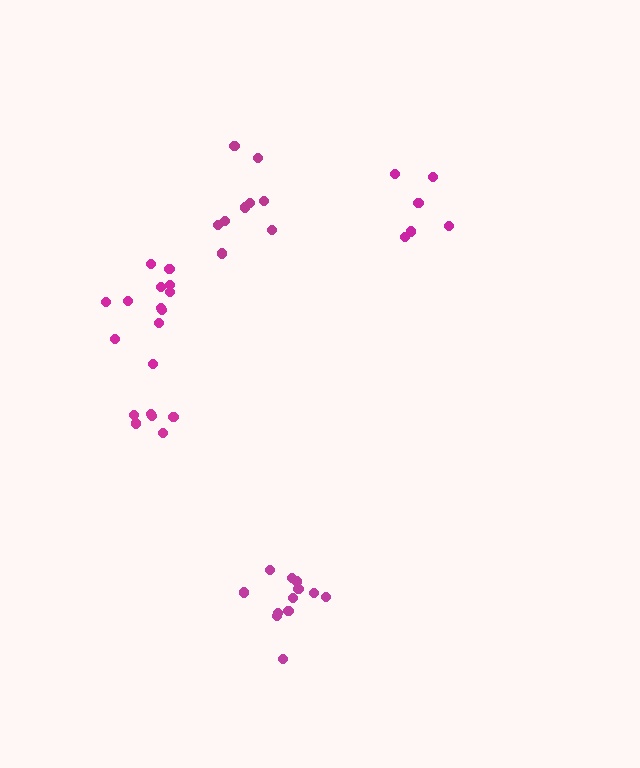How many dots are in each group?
Group 1: 12 dots, Group 2: 9 dots, Group 3: 6 dots, Group 4: 6 dots, Group 5: 12 dots (45 total).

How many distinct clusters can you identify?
There are 5 distinct clusters.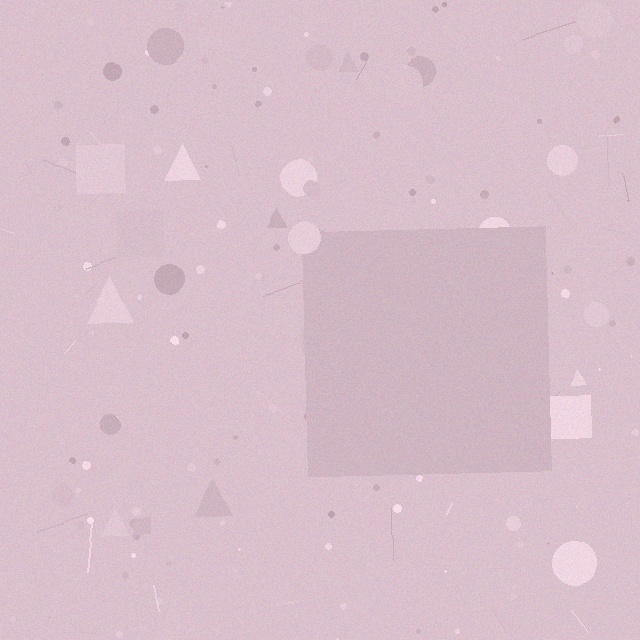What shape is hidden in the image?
A square is hidden in the image.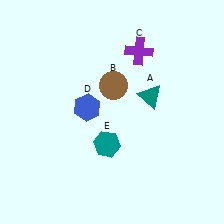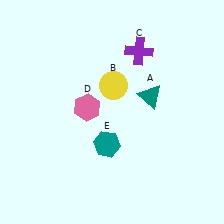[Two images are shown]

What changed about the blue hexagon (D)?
In Image 1, D is blue. In Image 2, it changed to pink.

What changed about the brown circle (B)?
In Image 1, B is brown. In Image 2, it changed to yellow.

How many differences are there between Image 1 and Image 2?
There are 2 differences between the two images.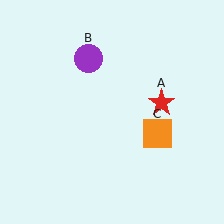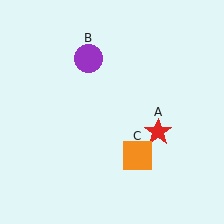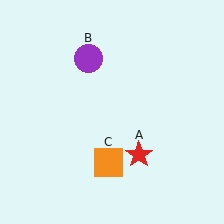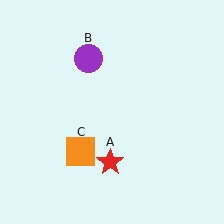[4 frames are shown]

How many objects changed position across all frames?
2 objects changed position: red star (object A), orange square (object C).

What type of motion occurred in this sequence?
The red star (object A), orange square (object C) rotated clockwise around the center of the scene.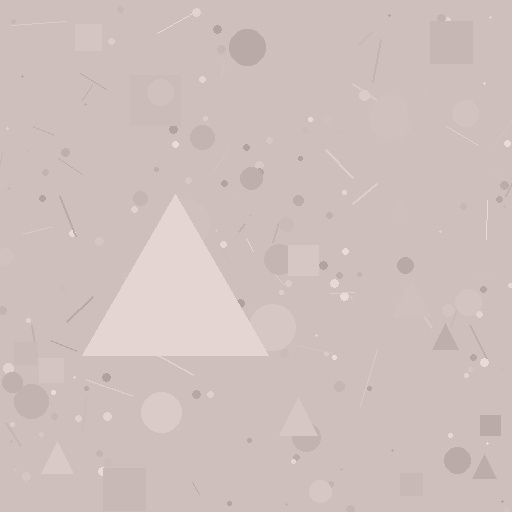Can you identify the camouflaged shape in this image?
The camouflaged shape is a triangle.